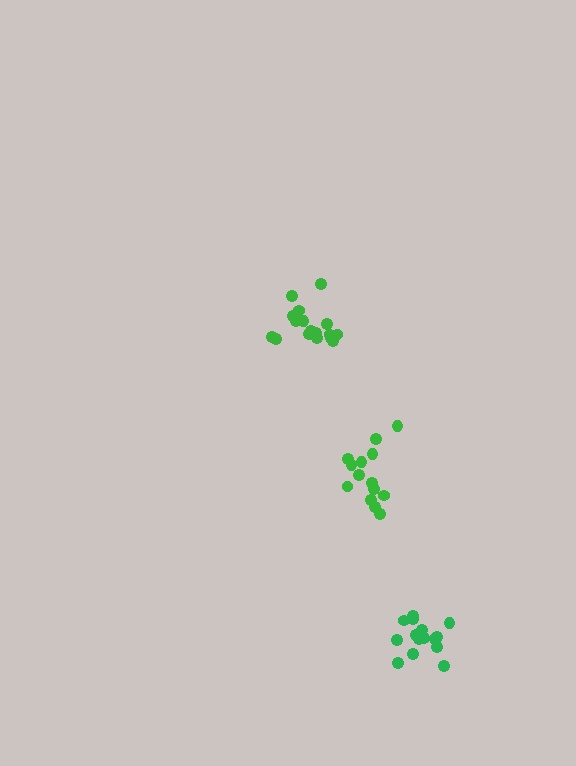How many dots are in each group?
Group 1: 15 dots, Group 2: 17 dots, Group 3: 14 dots (46 total).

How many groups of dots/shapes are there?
There are 3 groups.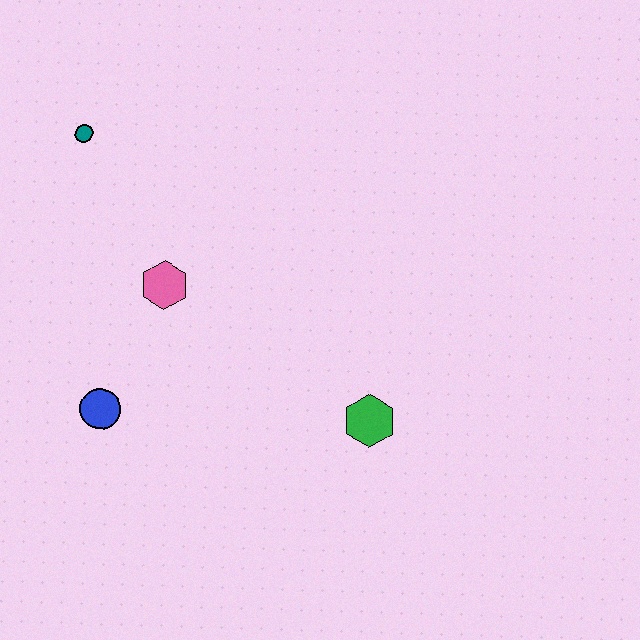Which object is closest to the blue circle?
The pink hexagon is closest to the blue circle.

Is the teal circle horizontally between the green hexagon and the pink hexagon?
No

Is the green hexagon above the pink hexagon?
No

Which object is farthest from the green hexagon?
The teal circle is farthest from the green hexagon.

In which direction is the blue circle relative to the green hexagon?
The blue circle is to the left of the green hexagon.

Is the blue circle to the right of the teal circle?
Yes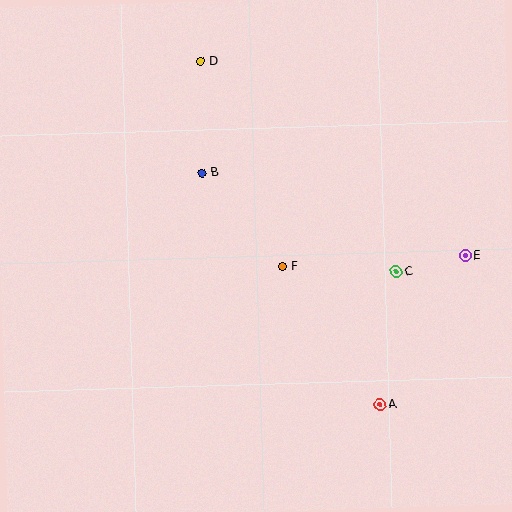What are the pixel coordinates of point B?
Point B is at (202, 173).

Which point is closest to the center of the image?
Point F at (283, 266) is closest to the center.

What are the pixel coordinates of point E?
Point E is at (465, 255).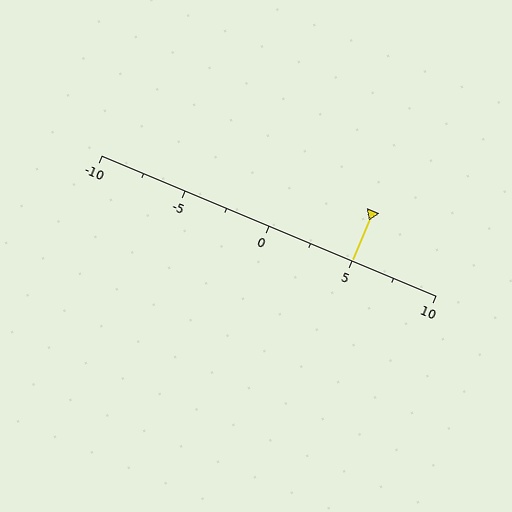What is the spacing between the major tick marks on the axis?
The major ticks are spaced 5 apart.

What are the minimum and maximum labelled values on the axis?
The axis runs from -10 to 10.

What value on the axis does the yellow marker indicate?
The marker indicates approximately 5.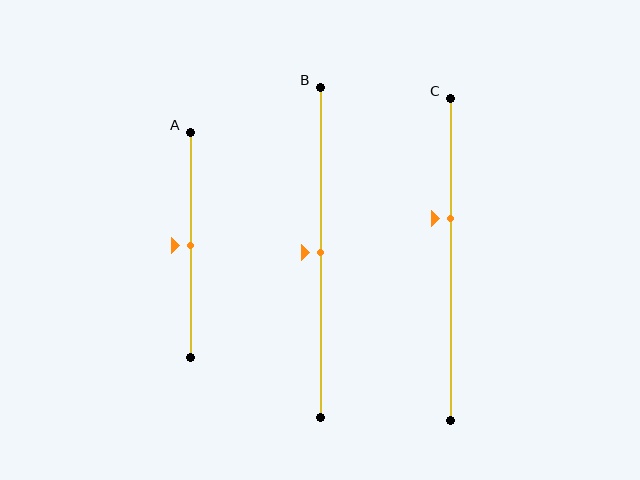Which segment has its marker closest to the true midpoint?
Segment A has its marker closest to the true midpoint.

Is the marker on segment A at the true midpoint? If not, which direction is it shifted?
Yes, the marker on segment A is at the true midpoint.